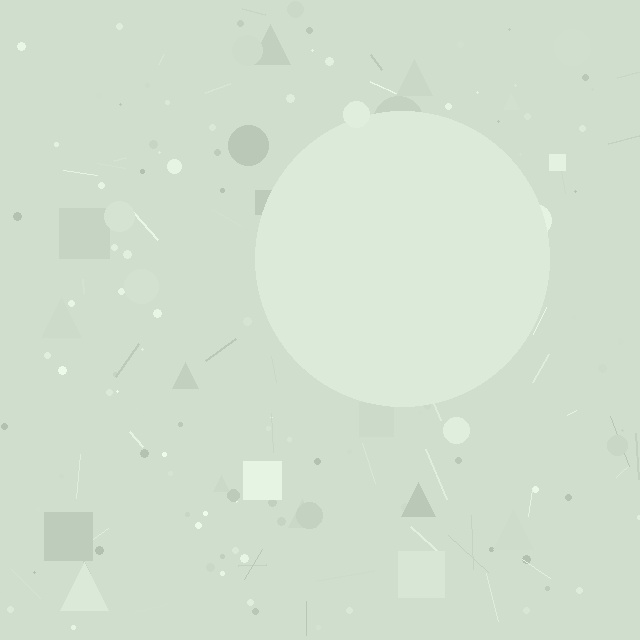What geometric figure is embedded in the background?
A circle is embedded in the background.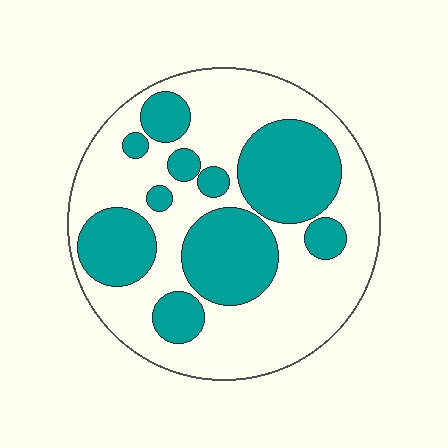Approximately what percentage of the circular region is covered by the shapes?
Approximately 40%.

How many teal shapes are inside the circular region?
10.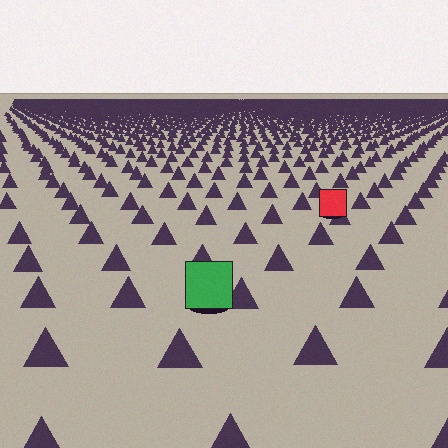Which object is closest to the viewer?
The green square is closest. The texture marks near it are larger and more spread out.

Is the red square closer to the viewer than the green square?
No. The green square is closer — you can tell from the texture gradient: the ground texture is coarser near it.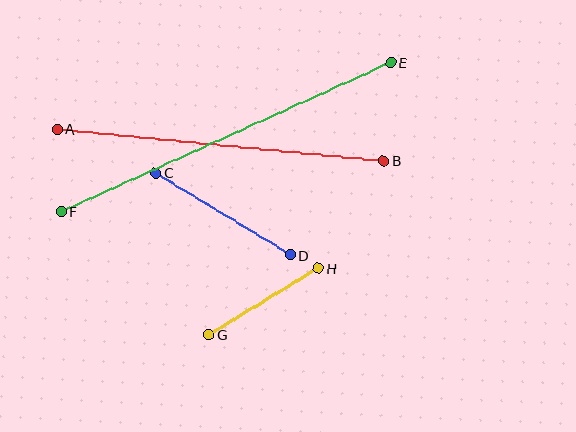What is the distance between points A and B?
The distance is approximately 328 pixels.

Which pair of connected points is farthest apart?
Points E and F are farthest apart.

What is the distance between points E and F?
The distance is approximately 362 pixels.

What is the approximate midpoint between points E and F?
The midpoint is at approximately (226, 137) pixels.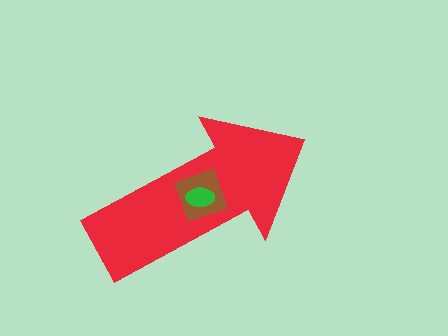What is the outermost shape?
The red arrow.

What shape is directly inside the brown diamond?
The green ellipse.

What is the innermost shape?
The green ellipse.